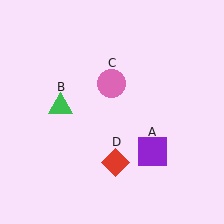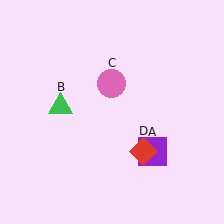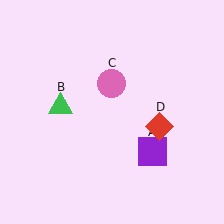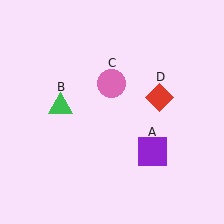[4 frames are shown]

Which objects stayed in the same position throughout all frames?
Purple square (object A) and green triangle (object B) and pink circle (object C) remained stationary.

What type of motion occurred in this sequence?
The red diamond (object D) rotated counterclockwise around the center of the scene.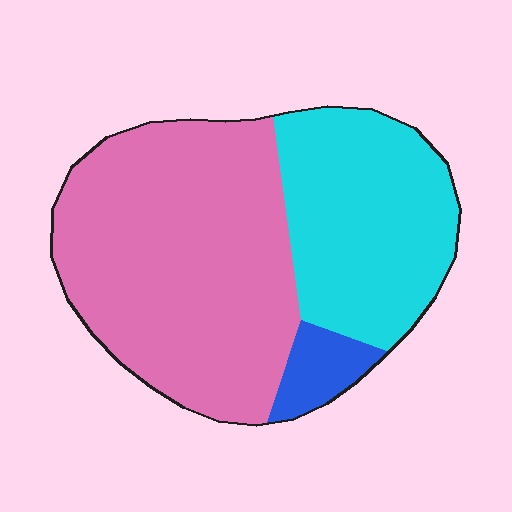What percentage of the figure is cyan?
Cyan takes up about one third (1/3) of the figure.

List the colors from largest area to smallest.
From largest to smallest: pink, cyan, blue.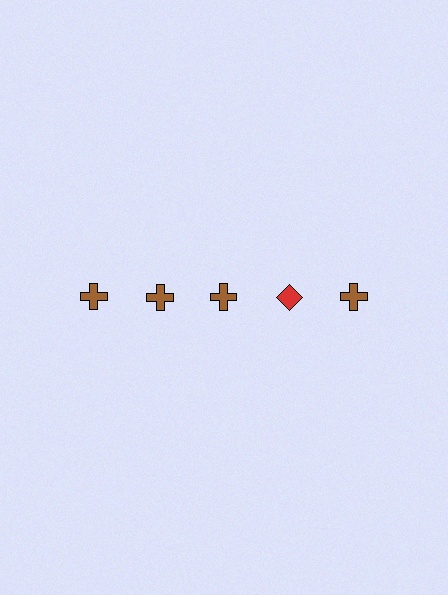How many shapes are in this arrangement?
There are 5 shapes arranged in a grid pattern.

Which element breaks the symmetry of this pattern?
The red diamond in the top row, second from right column breaks the symmetry. All other shapes are brown crosses.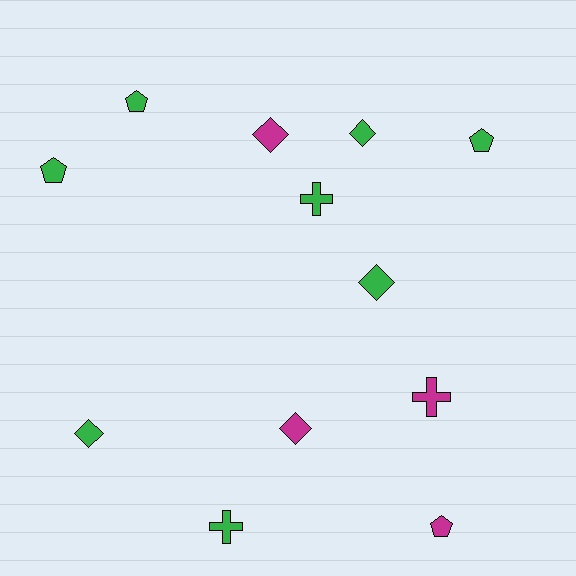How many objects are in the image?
There are 12 objects.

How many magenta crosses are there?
There is 1 magenta cross.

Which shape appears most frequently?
Diamond, with 5 objects.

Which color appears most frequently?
Green, with 8 objects.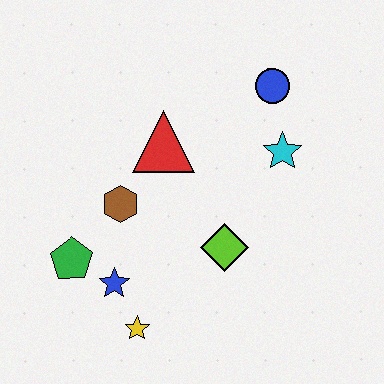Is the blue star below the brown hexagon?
Yes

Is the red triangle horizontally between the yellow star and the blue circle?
Yes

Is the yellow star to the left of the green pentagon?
No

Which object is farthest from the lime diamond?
The blue circle is farthest from the lime diamond.